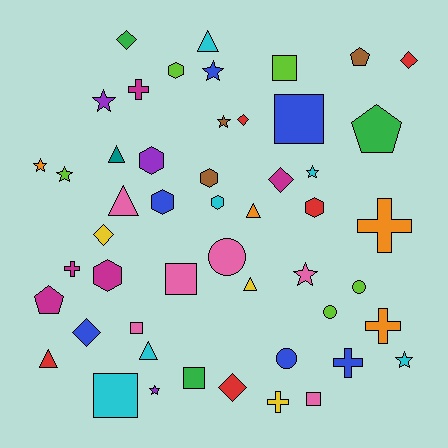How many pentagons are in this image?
There are 3 pentagons.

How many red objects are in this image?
There are 5 red objects.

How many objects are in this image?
There are 50 objects.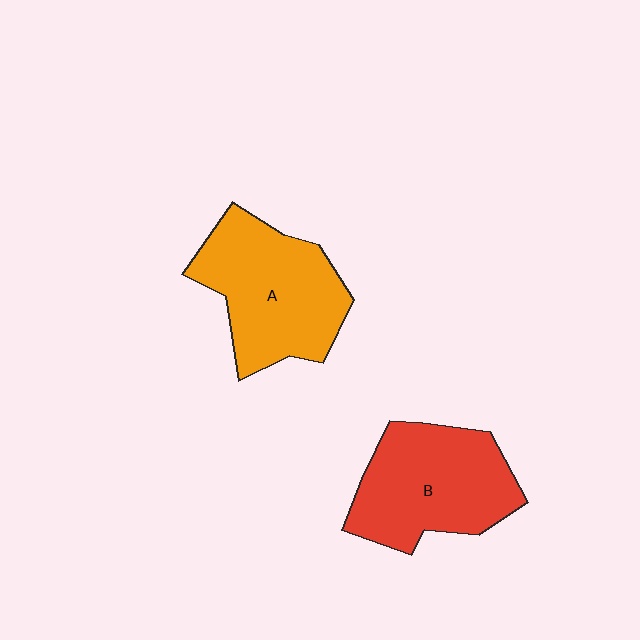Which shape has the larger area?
Shape A (orange).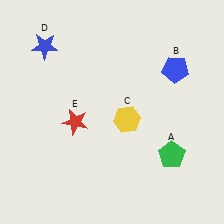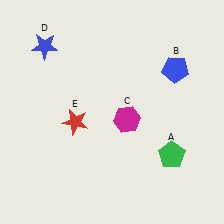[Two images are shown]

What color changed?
The hexagon (C) changed from yellow in Image 1 to magenta in Image 2.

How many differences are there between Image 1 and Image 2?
There is 1 difference between the two images.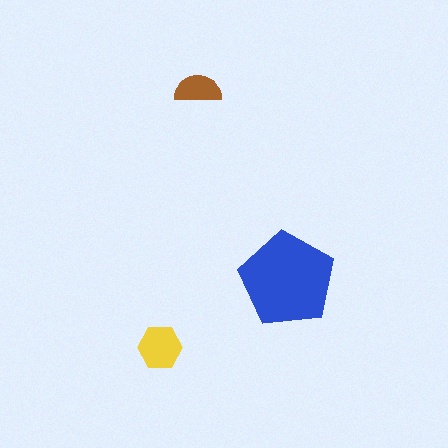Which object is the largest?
The blue pentagon.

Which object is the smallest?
The brown semicircle.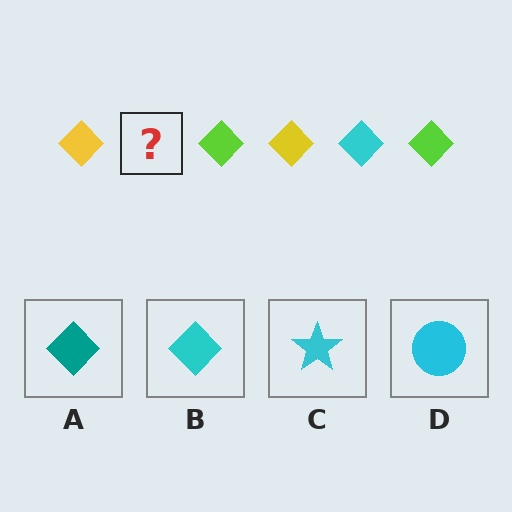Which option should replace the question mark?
Option B.